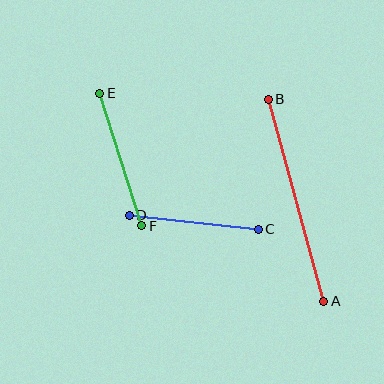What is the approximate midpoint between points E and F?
The midpoint is at approximately (121, 160) pixels.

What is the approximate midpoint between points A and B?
The midpoint is at approximately (296, 200) pixels.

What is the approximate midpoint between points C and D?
The midpoint is at approximately (194, 222) pixels.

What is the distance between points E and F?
The distance is approximately 139 pixels.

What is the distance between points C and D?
The distance is approximately 130 pixels.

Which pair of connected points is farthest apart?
Points A and B are farthest apart.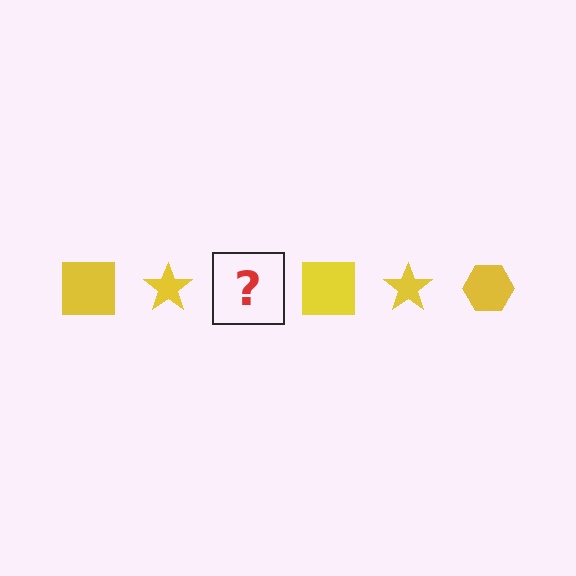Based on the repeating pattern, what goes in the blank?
The blank should be a yellow hexagon.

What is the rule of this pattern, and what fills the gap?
The rule is that the pattern cycles through square, star, hexagon shapes in yellow. The gap should be filled with a yellow hexagon.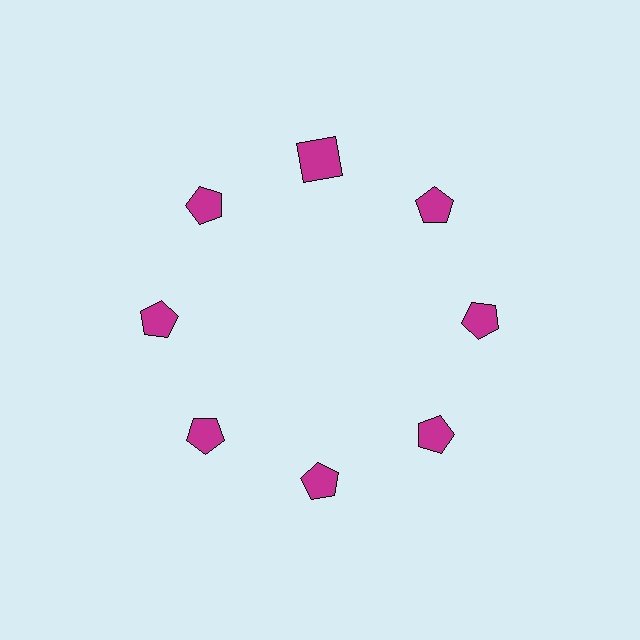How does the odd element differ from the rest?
It has a different shape: square instead of pentagon.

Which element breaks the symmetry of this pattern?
The magenta square at roughly the 12 o'clock position breaks the symmetry. All other shapes are magenta pentagons.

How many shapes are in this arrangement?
There are 8 shapes arranged in a ring pattern.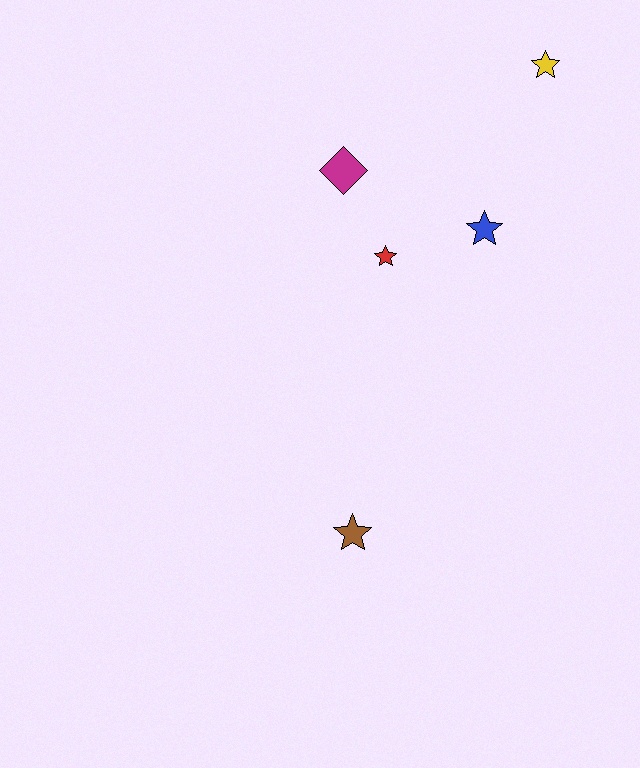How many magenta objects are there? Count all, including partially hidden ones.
There is 1 magenta object.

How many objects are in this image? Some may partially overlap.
There are 5 objects.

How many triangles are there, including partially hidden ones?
There are no triangles.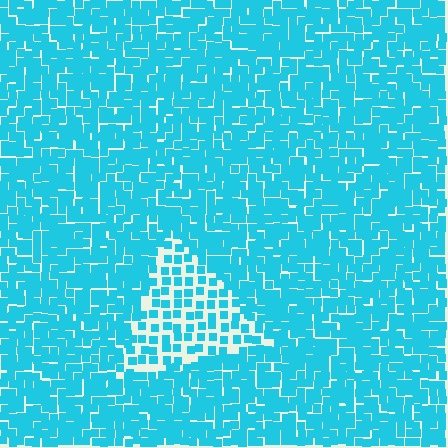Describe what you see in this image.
The image contains small cyan elements arranged at two different densities. A triangle-shaped region is visible where the elements are less densely packed than the surrounding area.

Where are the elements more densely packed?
The elements are more densely packed outside the triangle boundary.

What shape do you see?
I see a triangle.